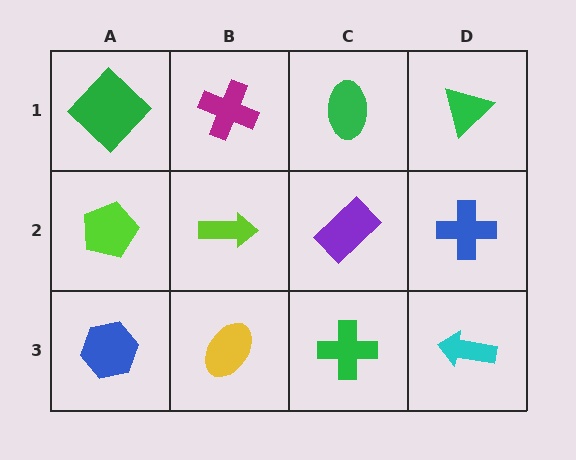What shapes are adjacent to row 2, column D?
A green triangle (row 1, column D), a cyan arrow (row 3, column D), a purple rectangle (row 2, column C).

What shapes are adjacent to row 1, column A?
A lime pentagon (row 2, column A), a magenta cross (row 1, column B).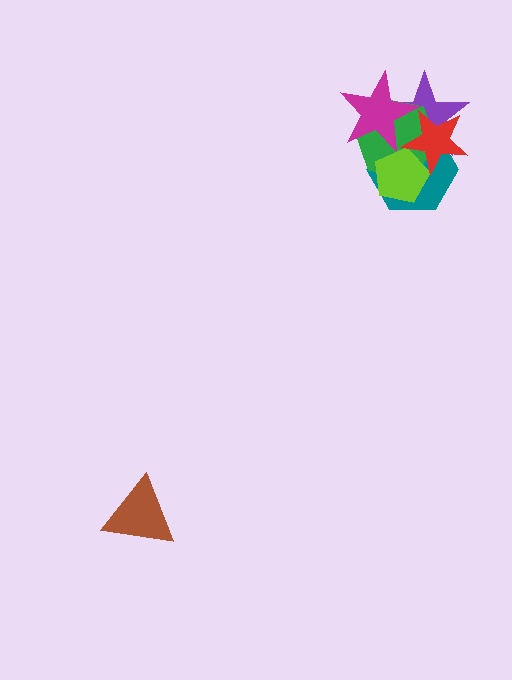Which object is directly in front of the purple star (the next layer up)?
The green hexagon is directly in front of the purple star.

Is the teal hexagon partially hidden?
Yes, it is partially covered by another shape.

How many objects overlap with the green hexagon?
5 objects overlap with the green hexagon.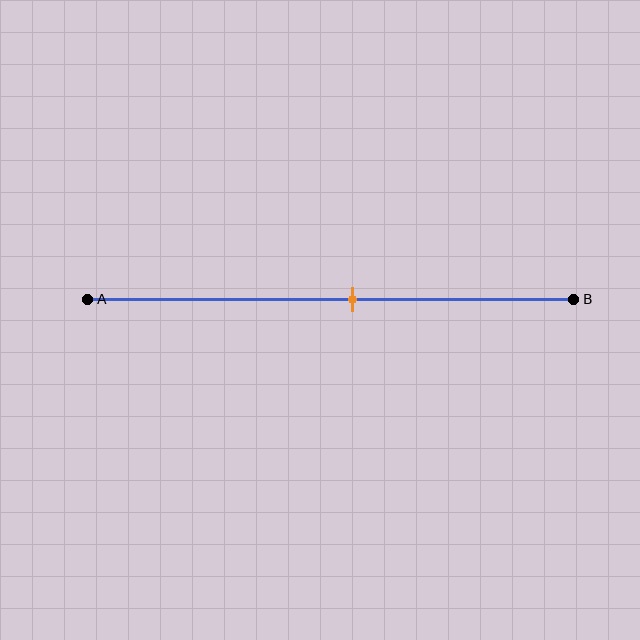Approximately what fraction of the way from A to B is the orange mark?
The orange mark is approximately 55% of the way from A to B.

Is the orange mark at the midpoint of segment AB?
No, the mark is at about 55% from A, not at the 50% midpoint.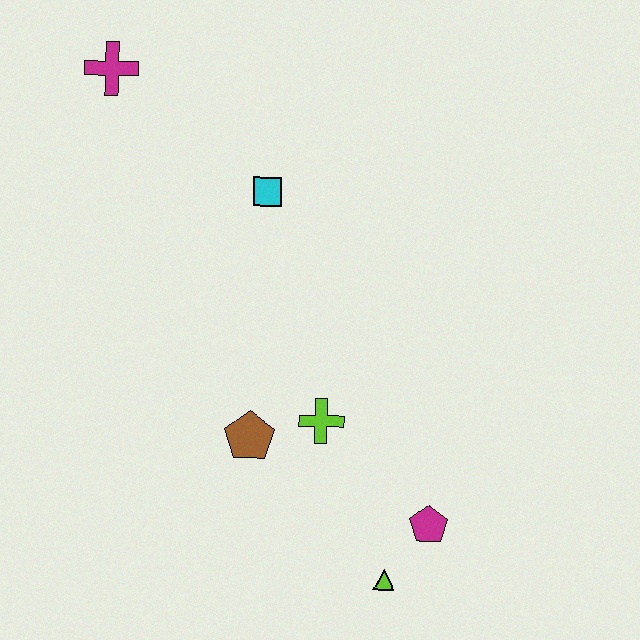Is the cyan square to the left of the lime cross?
Yes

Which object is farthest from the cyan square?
The lime triangle is farthest from the cyan square.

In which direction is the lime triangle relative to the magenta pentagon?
The lime triangle is below the magenta pentagon.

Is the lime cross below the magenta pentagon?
No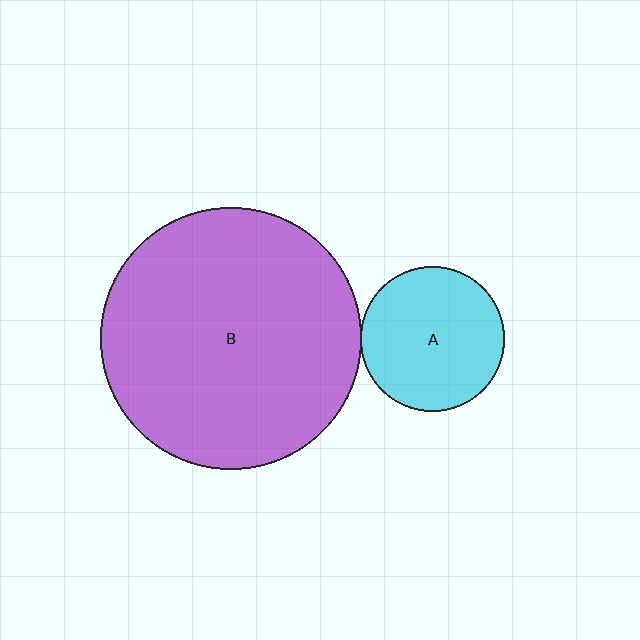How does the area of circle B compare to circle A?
Approximately 3.3 times.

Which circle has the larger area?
Circle B (purple).